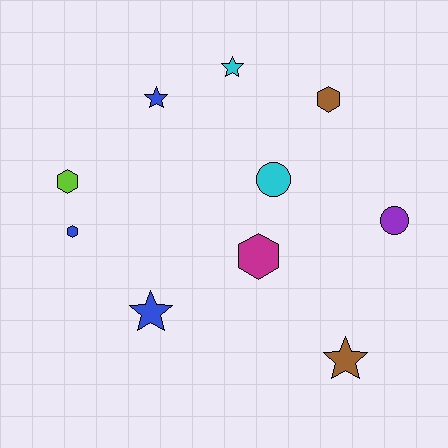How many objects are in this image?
There are 10 objects.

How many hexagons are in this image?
There are 4 hexagons.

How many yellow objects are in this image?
There are no yellow objects.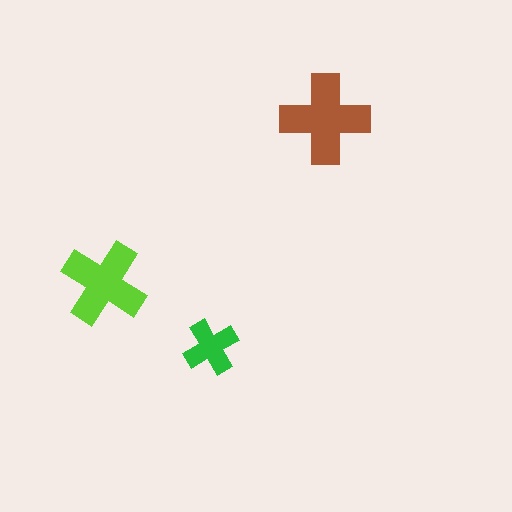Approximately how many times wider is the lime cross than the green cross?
About 1.5 times wider.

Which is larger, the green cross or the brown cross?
The brown one.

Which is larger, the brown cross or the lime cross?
The brown one.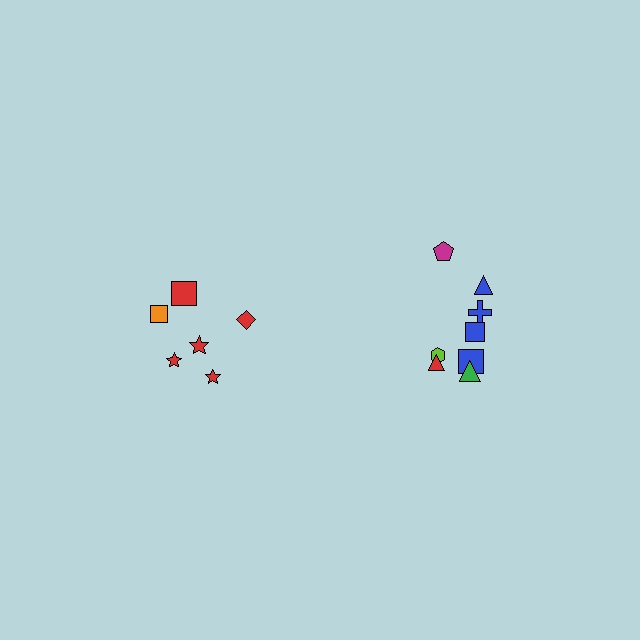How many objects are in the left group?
There are 6 objects.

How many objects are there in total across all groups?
There are 14 objects.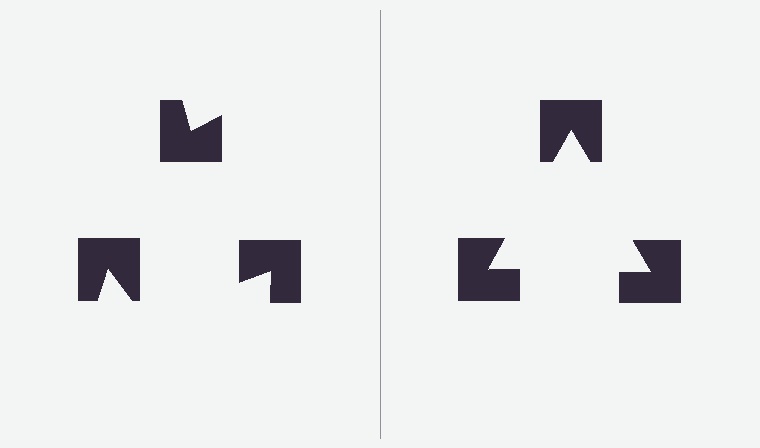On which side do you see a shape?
An illusory triangle appears on the right side. On the left side the wedge cuts are rotated, so no coherent shape forms.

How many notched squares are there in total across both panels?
6 — 3 on each side.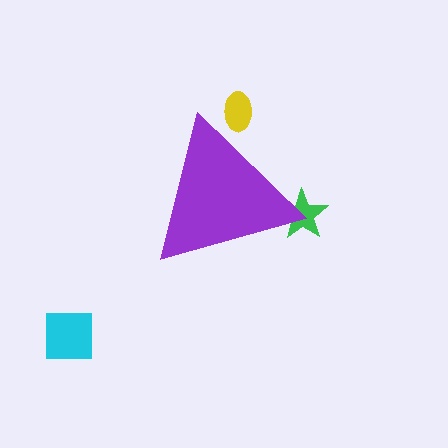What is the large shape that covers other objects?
A purple triangle.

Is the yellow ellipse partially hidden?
Yes, the yellow ellipse is partially hidden behind the purple triangle.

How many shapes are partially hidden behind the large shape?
2 shapes are partially hidden.